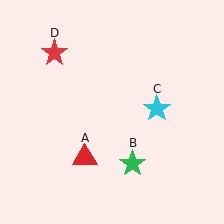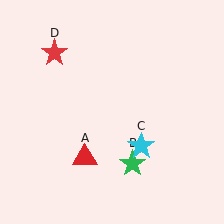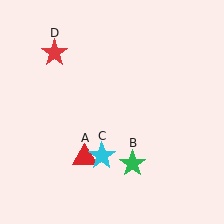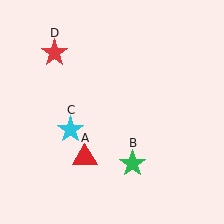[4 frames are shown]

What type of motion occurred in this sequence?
The cyan star (object C) rotated clockwise around the center of the scene.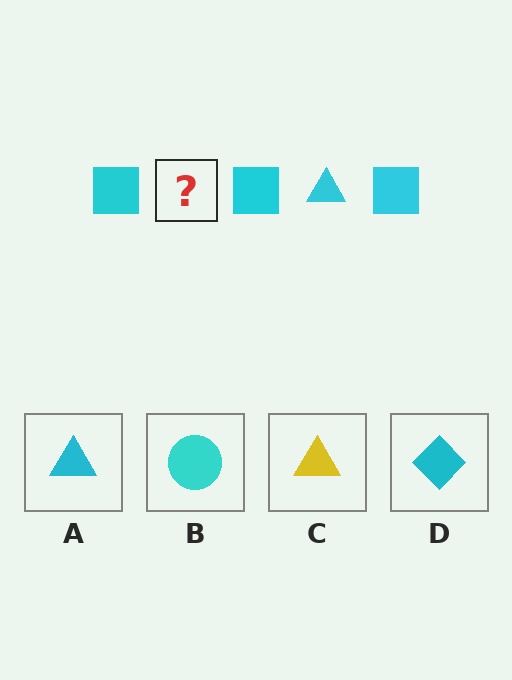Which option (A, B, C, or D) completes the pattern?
A.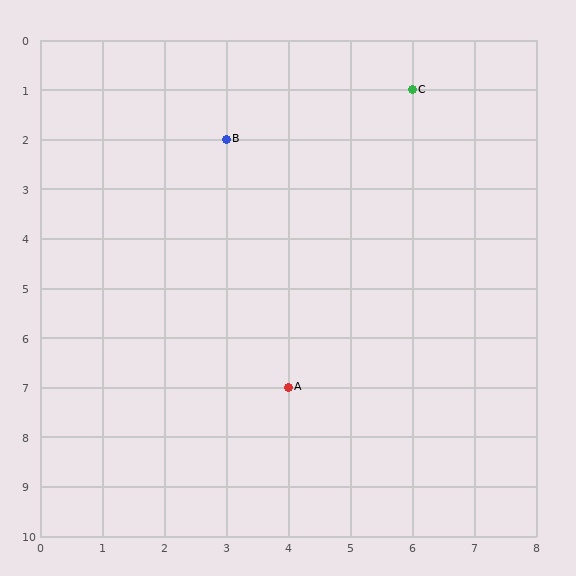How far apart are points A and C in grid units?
Points A and C are 2 columns and 6 rows apart (about 6.3 grid units diagonally).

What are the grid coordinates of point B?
Point B is at grid coordinates (3, 2).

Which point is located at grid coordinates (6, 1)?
Point C is at (6, 1).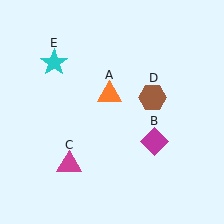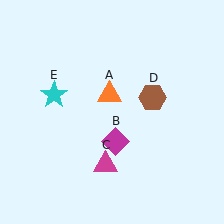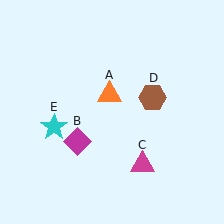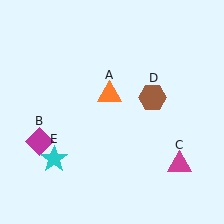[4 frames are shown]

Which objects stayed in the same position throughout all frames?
Orange triangle (object A) and brown hexagon (object D) remained stationary.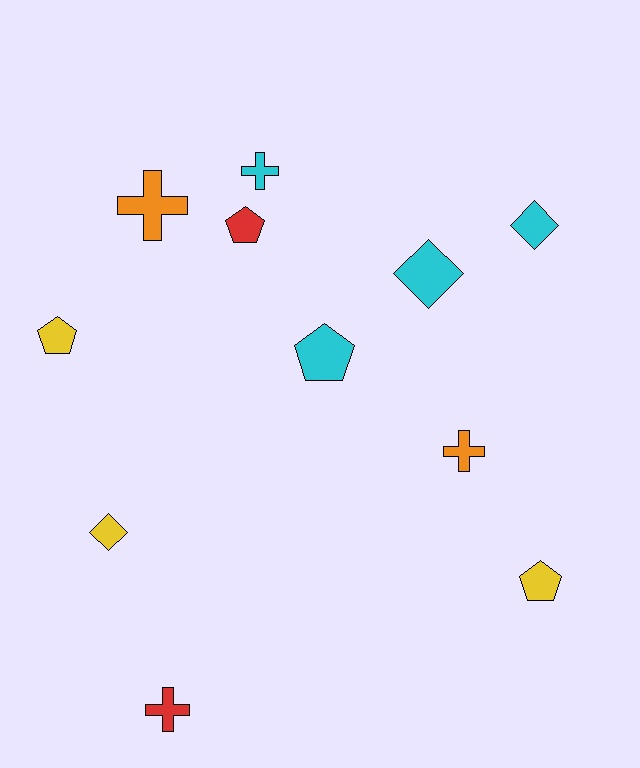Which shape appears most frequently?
Pentagon, with 4 objects.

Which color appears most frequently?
Cyan, with 4 objects.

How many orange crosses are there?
There are 2 orange crosses.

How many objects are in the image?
There are 11 objects.